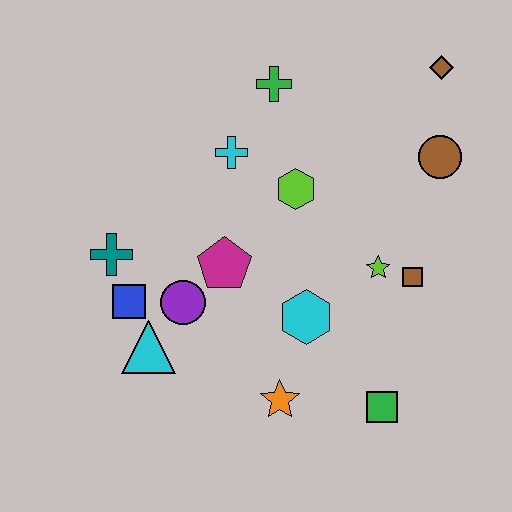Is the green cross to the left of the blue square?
No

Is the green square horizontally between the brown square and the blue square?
Yes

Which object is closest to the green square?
The orange star is closest to the green square.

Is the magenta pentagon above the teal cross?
No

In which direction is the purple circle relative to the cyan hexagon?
The purple circle is to the left of the cyan hexagon.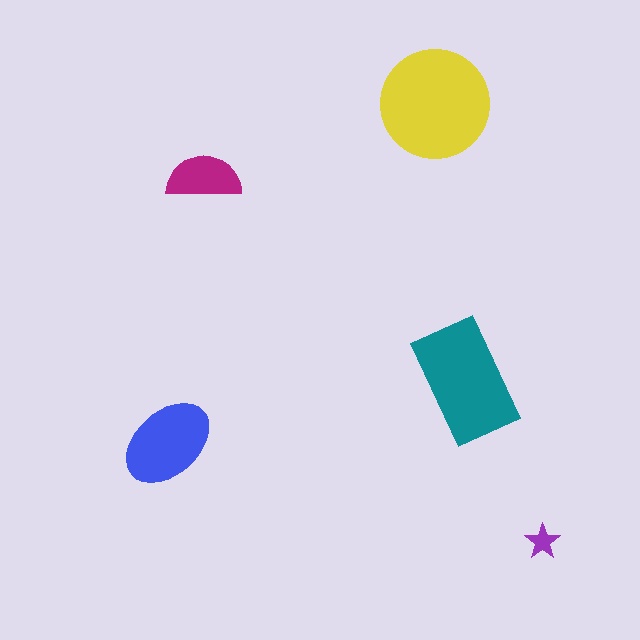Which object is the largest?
The yellow circle.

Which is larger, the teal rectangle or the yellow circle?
The yellow circle.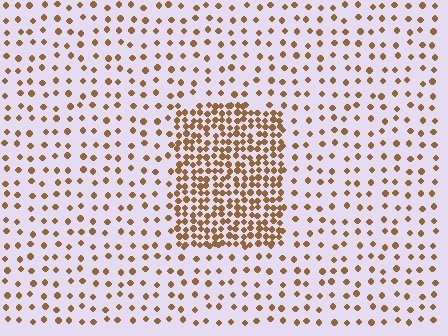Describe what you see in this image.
The image contains small brown elements arranged at two different densities. A rectangle-shaped region is visible where the elements are more densely packed than the surrounding area.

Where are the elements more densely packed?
The elements are more densely packed inside the rectangle boundary.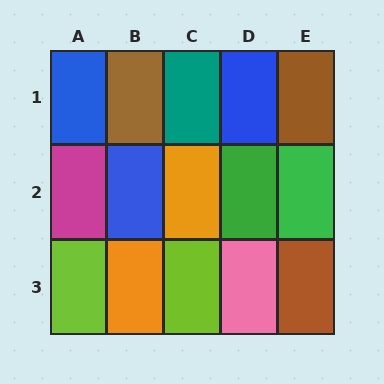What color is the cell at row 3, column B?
Orange.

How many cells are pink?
1 cell is pink.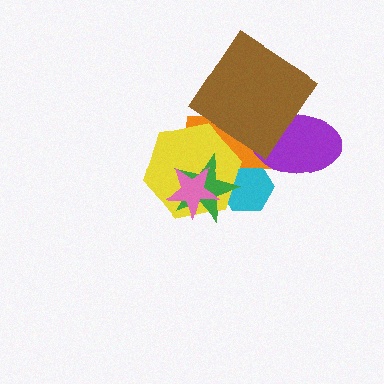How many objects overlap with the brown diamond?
2 objects overlap with the brown diamond.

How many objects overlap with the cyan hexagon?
3 objects overlap with the cyan hexagon.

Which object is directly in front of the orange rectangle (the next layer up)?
The yellow hexagon is directly in front of the orange rectangle.